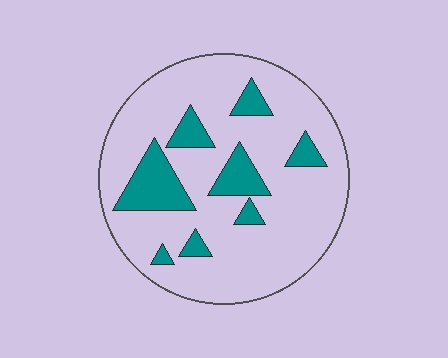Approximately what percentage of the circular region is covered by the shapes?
Approximately 20%.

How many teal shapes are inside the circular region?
8.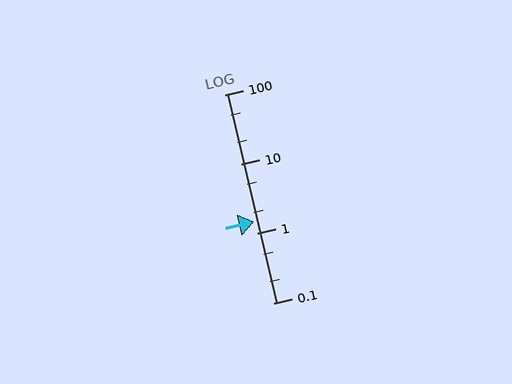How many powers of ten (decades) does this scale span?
The scale spans 3 decades, from 0.1 to 100.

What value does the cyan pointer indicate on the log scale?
The pointer indicates approximately 1.5.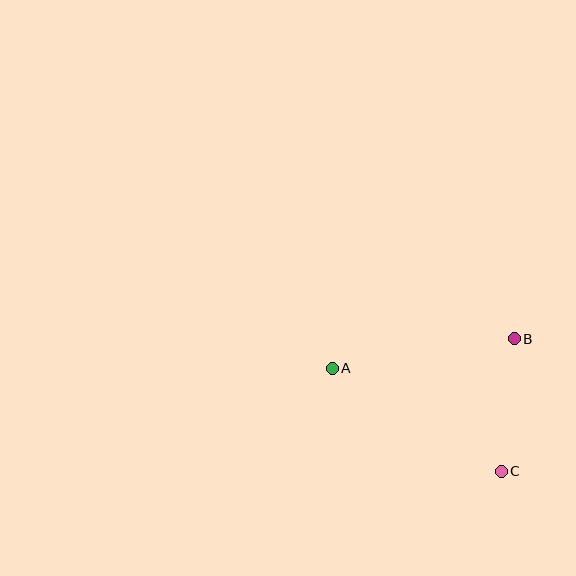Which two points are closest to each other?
Points B and C are closest to each other.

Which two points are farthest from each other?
Points A and C are farthest from each other.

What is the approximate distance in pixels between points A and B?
The distance between A and B is approximately 184 pixels.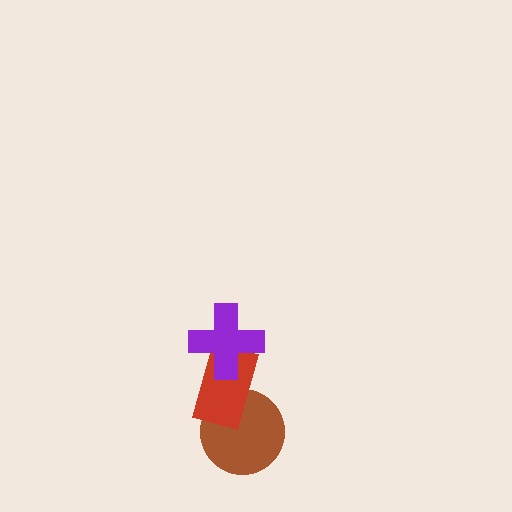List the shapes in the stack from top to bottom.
From top to bottom: the purple cross, the red rectangle, the brown circle.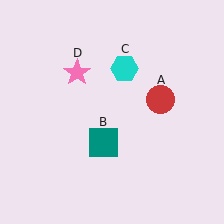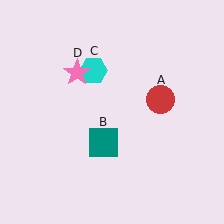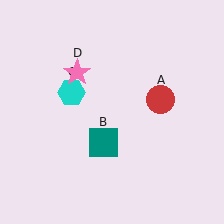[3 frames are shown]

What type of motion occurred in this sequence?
The cyan hexagon (object C) rotated counterclockwise around the center of the scene.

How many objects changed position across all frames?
1 object changed position: cyan hexagon (object C).